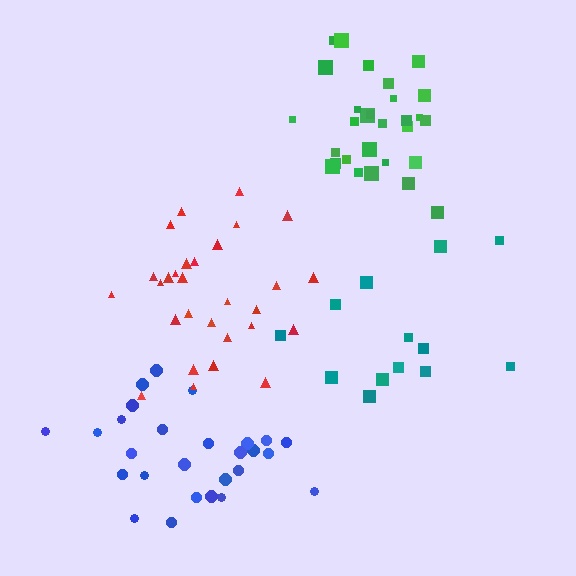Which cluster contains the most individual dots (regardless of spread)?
Red (29).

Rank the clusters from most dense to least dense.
green, red, blue, teal.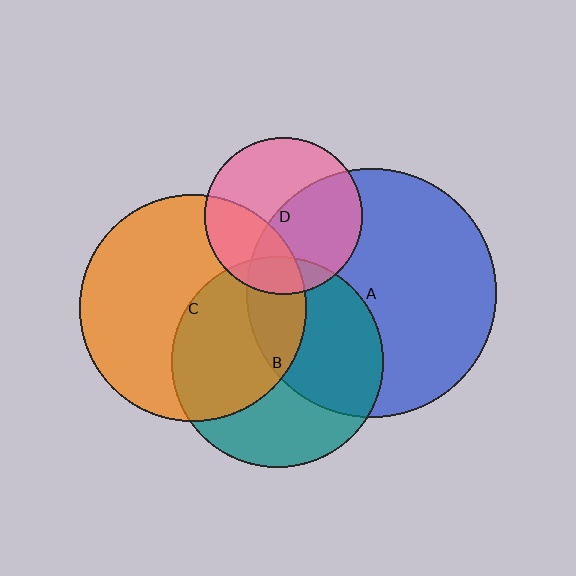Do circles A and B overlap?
Yes.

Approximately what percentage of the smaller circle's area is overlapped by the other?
Approximately 45%.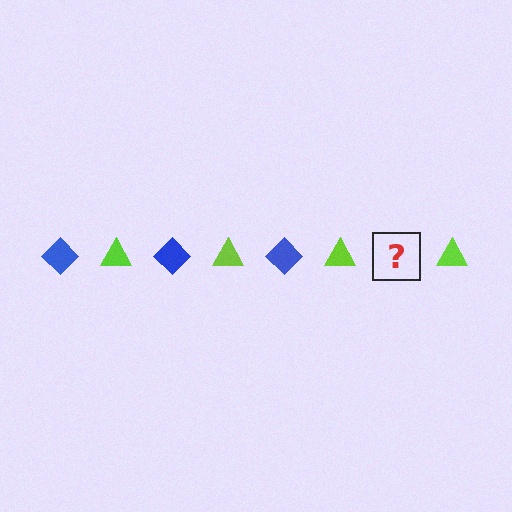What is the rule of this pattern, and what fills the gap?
The rule is that the pattern alternates between blue diamond and lime triangle. The gap should be filled with a blue diamond.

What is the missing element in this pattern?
The missing element is a blue diamond.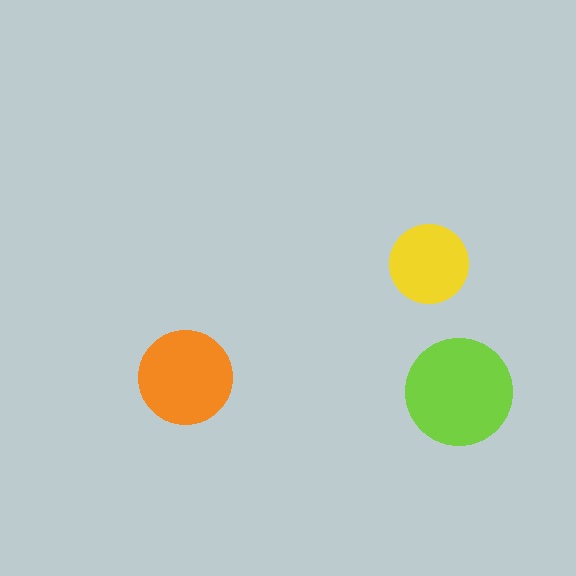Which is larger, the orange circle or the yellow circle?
The orange one.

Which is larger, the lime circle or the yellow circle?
The lime one.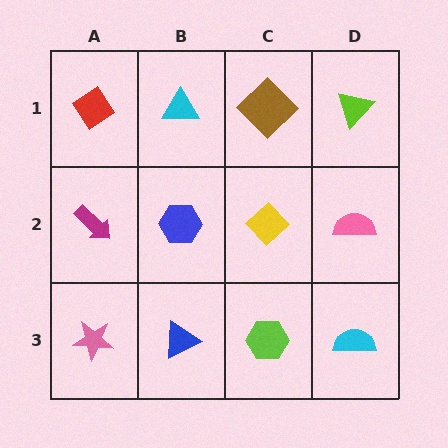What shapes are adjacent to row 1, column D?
A pink semicircle (row 2, column D), a brown diamond (row 1, column C).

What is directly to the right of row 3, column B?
A lime hexagon.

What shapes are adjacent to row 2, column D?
A lime triangle (row 1, column D), a cyan semicircle (row 3, column D), a yellow diamond (row 2, column C).